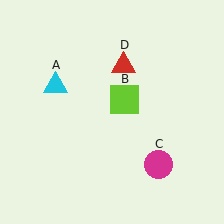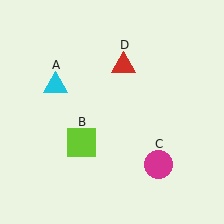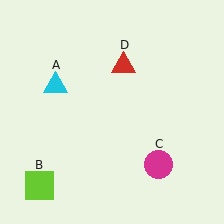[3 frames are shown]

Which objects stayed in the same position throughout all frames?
Cyan triangle (object A) and magenta circle (object C) and red triangle (object D) remained stationary.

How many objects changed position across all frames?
1 object changed position: lime square (object B).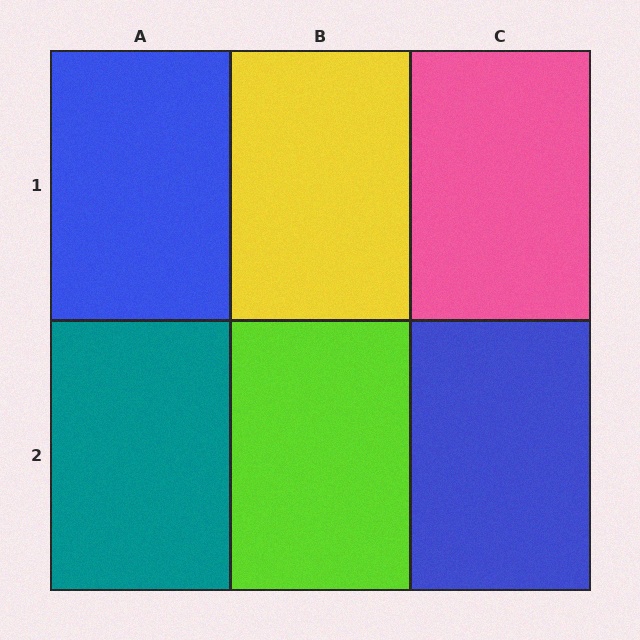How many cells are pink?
1 cell is pink.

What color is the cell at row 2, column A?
Teal.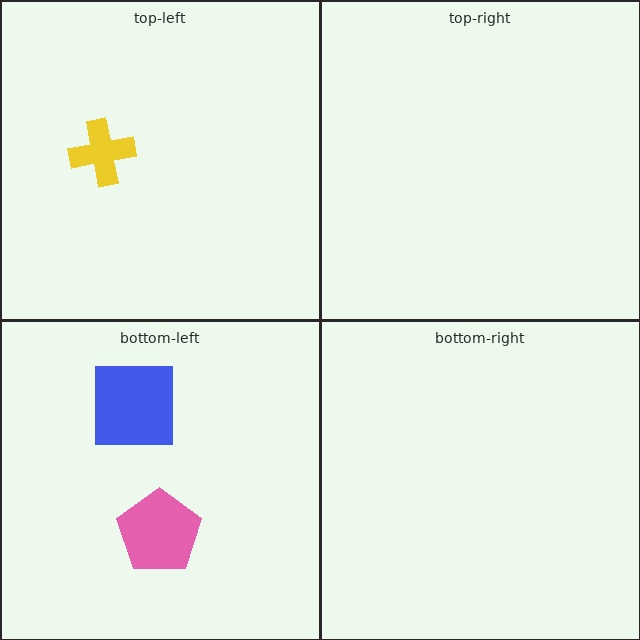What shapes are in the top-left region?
The yellow cross.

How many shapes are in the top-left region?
1.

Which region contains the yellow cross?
The top-left region.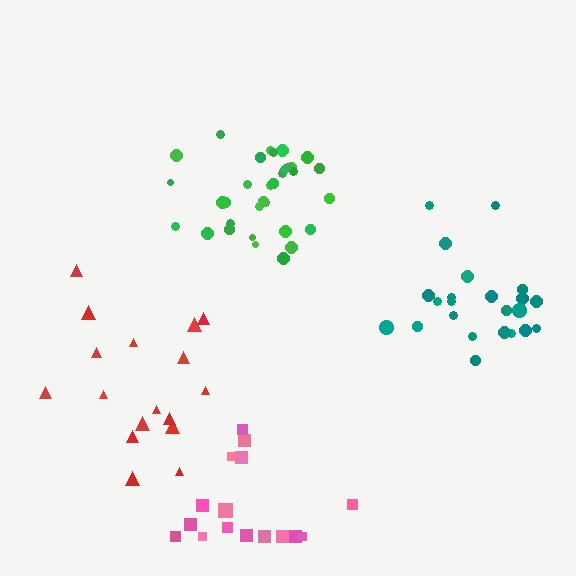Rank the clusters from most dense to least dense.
green, teal, red, pink.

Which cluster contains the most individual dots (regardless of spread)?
Green (33).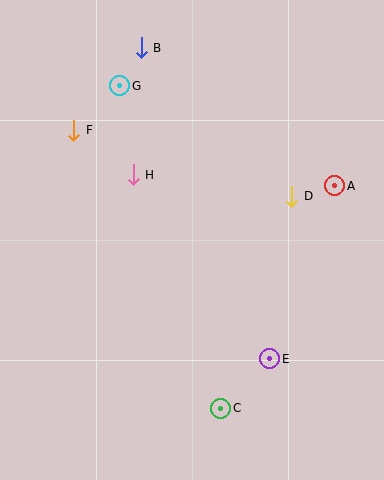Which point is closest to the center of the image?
Point H at (133, 175) is closest to the center.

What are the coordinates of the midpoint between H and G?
The midpoint between H and G is at (127, 130).